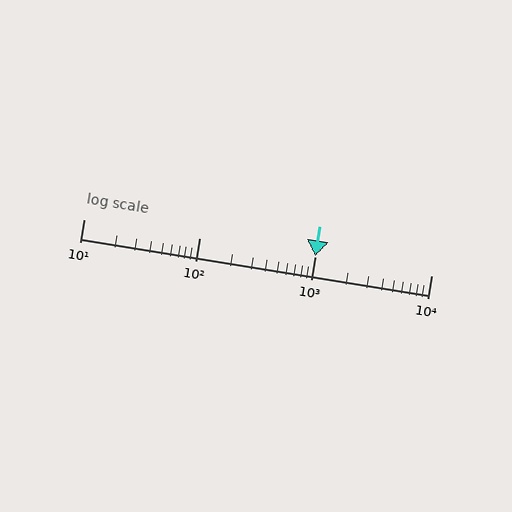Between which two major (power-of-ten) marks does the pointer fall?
The pointer is between 1000 and 10000.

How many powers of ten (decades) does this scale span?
The scale spans 3 decades, from 10 to 10000.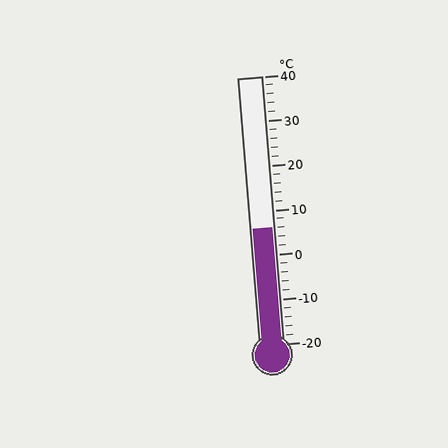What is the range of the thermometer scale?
The thermometer scale ranges from -20°C to 40°C.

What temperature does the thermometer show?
The thermometer shows approximately 6°C.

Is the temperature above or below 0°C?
The temperature is above 0°C.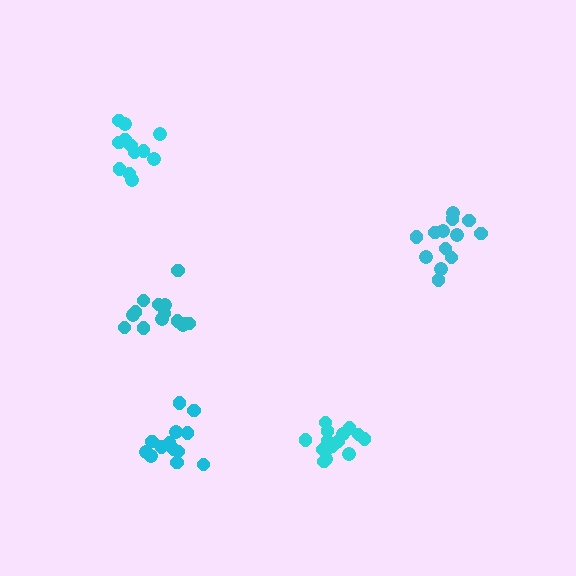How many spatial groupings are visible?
There are 5 spatial groupings.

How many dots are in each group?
Group 1: 14 dots, Group 2: 13 dots, Group 3: 13 dots, Group 4: 15 dots, Group 5: 12 dots (67 total).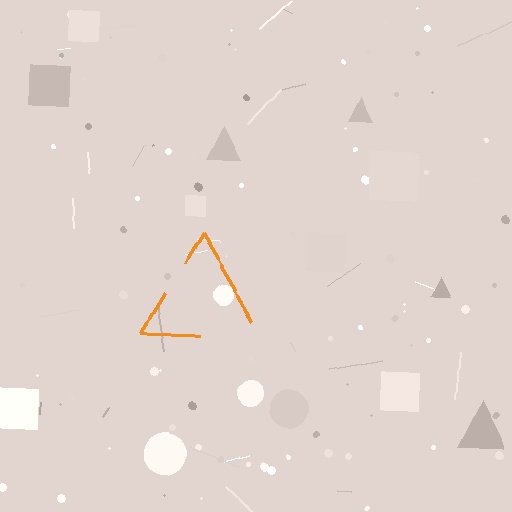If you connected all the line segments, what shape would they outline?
They would outline a triangle.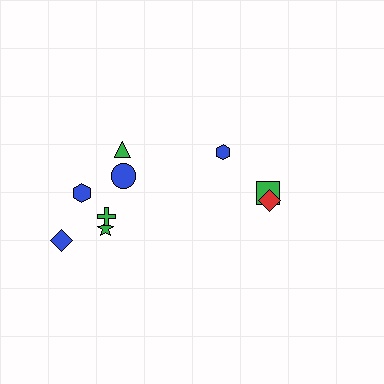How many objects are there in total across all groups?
There are 9 objects.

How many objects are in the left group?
There are 6 objects.